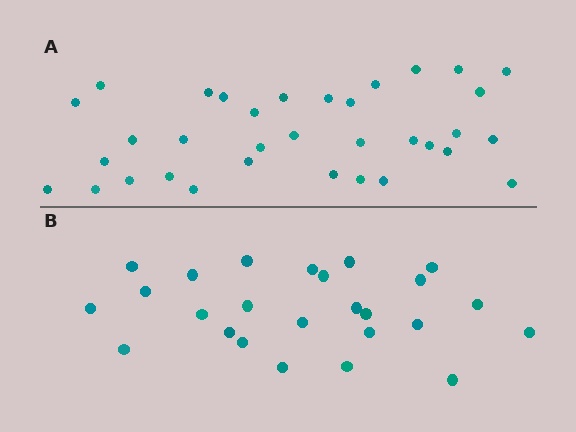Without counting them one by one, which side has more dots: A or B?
Region A (the top region) has more dots.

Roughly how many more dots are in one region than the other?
Region A has roughly 8 or so more dots than region B.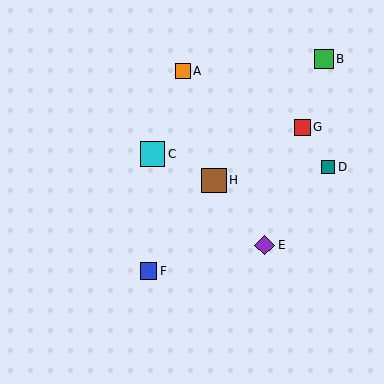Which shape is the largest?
The cyan square (labeled C) is the largest.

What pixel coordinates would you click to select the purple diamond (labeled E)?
Click at (265, 245) to select the purple diamond E.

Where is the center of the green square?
The center of the green square is at (324, 59).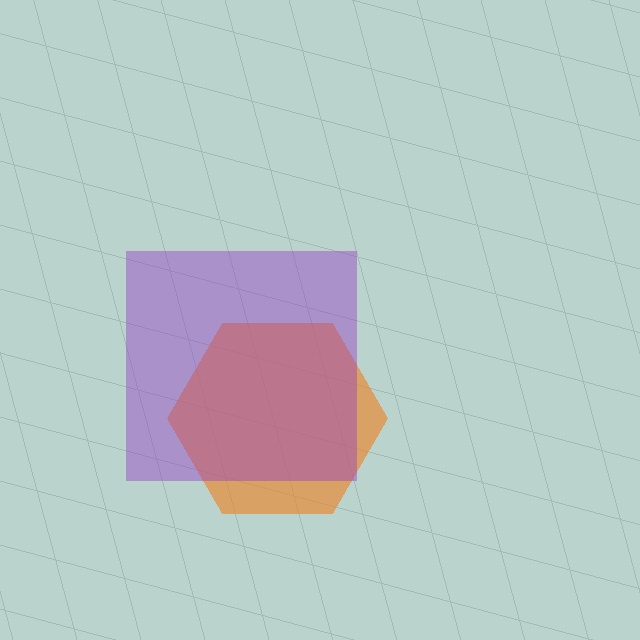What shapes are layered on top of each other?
The layered shapes are: an orange hexagon, a purple square.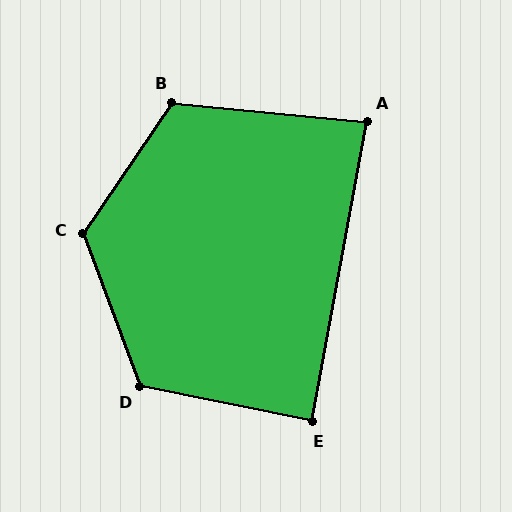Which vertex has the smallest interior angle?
A, at approximately 85 degrees.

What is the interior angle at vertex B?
Approximately 119 degrees (obtuse).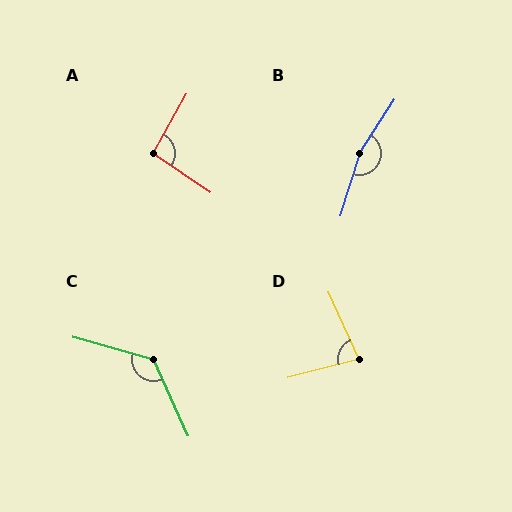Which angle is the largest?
B, at approximately 165 degrees.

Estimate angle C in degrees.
Approximately 130 degrees.